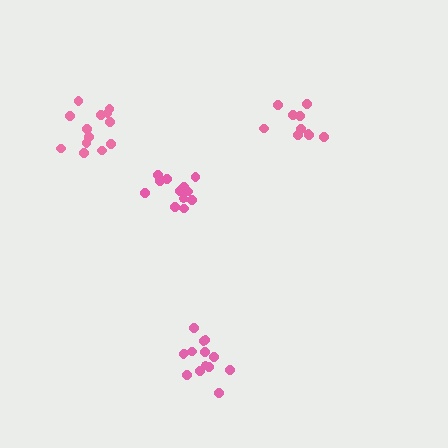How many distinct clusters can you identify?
There are 4 distinct clusters.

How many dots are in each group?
Group 1: 13 dots, Group 2: 10 dots, Group 3: 14 dots, Group 4: 13 dots (50 total).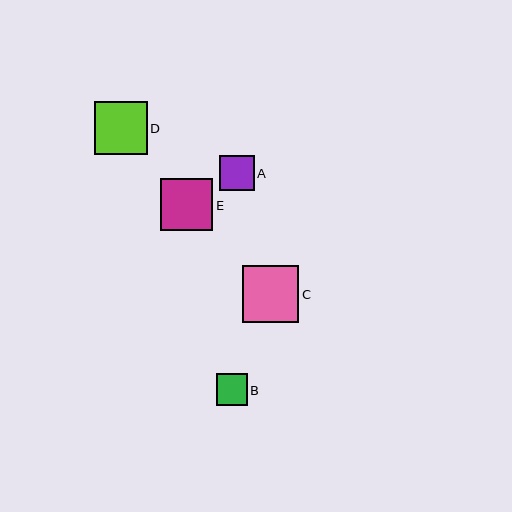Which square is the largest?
Square C is the largest with a size of approximately 56 pixels.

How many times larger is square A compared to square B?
Square A is approximately 1.1 times the size of square B.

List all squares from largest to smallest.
From largest to smallest: C, D, E, A, B.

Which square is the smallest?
Square B is the smallest with a size of approximately 31 pixels.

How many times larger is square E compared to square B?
Square E is approximately 1.7 times the size of square B.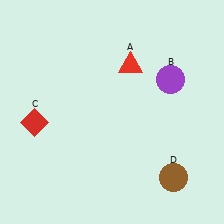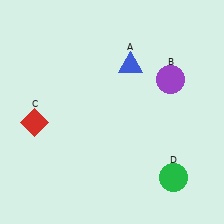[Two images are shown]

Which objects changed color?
A changed from red to blue. D changed from brown to green.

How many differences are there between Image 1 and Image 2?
There are 2 differences between the two images.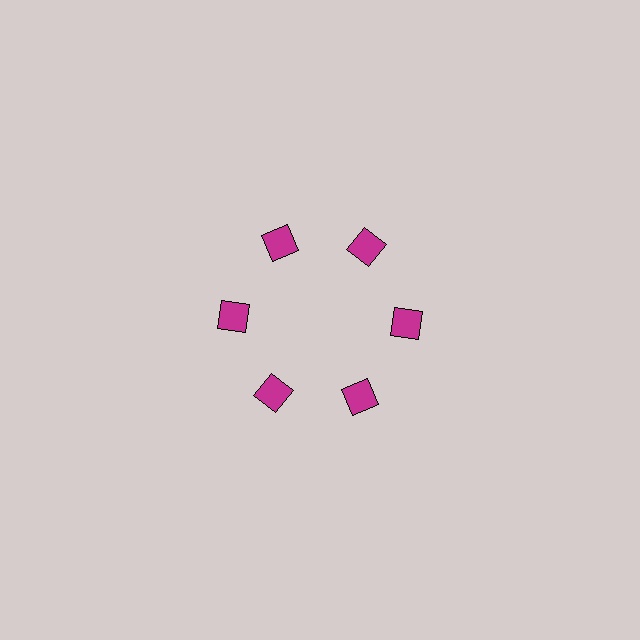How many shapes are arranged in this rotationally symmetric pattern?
There are 6 shapes, arranged in 6 groups of 1.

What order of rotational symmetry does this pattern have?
This pattern has 6-fold rotational symmetry.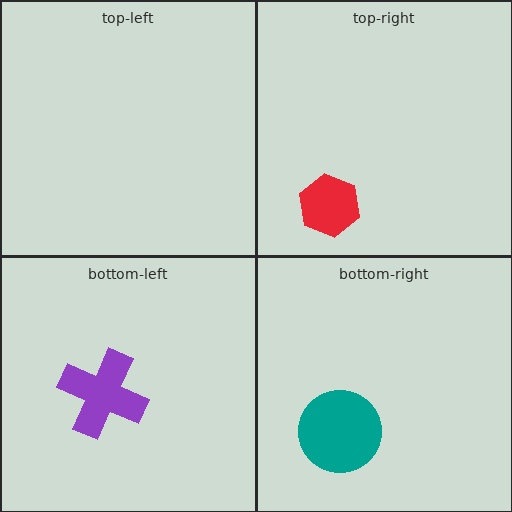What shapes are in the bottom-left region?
The purple cross.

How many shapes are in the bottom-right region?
1.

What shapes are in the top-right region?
The red hexagon.